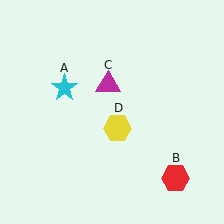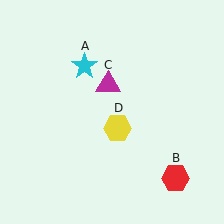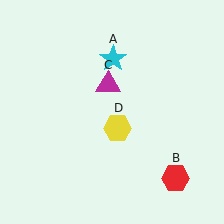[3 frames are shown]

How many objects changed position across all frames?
1 object changed position: cyan star (object A).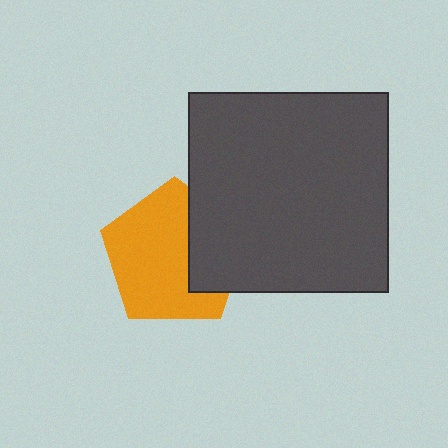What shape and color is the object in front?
The object in front is a dark gray square.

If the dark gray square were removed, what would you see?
You would see the complete orange pentagon.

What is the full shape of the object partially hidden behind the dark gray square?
The partially hidden object is an orange pentagon.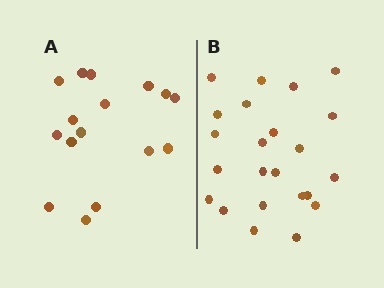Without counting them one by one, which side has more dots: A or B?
Region B (the right region) has more dots.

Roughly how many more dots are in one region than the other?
Region B has roughly 8 or so more dots than region A.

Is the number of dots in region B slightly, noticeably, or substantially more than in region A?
Region B has noticeably more, but not dramatically so. The ratio is roughly 1.4 to 1.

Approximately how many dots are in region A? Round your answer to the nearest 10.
About 20 dots. (The exact count is 16, which rounds to 20.)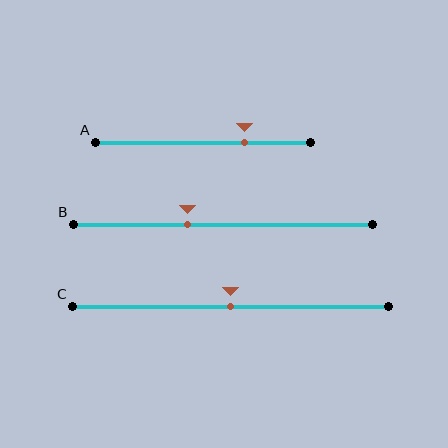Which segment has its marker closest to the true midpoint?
Segment C has its marker closest to the true midpoint.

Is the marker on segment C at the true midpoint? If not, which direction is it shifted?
Yes, the marker on segment C is at the true midpoint.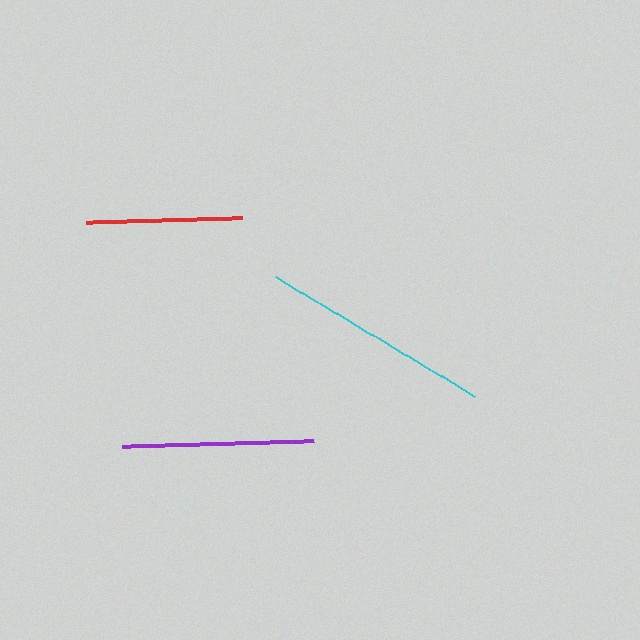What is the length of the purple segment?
The purple segment is approximately 192 pixels long.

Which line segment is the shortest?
The red line is the shortest at approximately 156 pixels.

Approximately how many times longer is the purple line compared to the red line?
The purple line is approximately 1.2 times the length of the red line.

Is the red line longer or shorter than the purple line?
The purple line is longer than the red line.